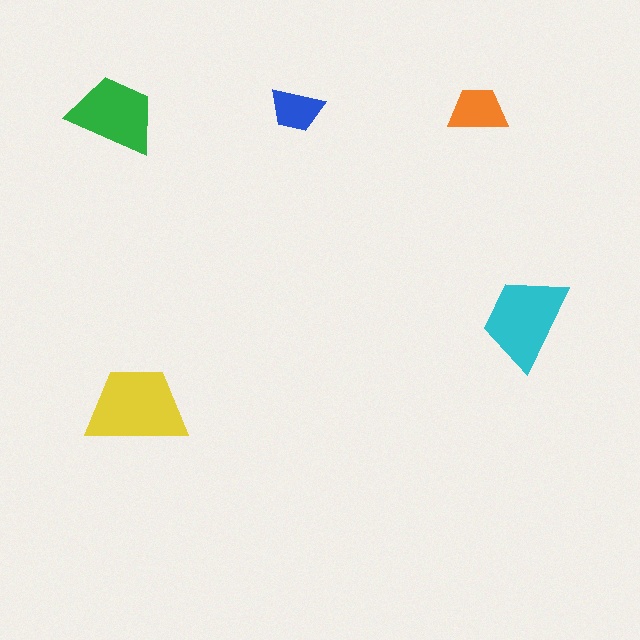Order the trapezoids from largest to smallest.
the yellow one, the cyan one, the green one, the orange one, the blue one.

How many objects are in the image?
There are 5 objects in the image.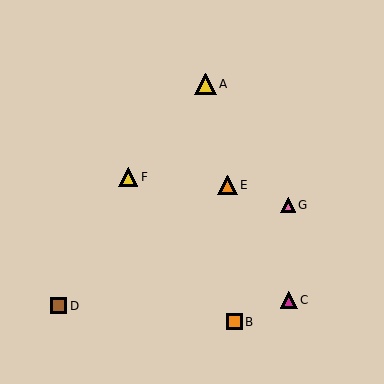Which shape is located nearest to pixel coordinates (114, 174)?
The yellow triangle (labeled F) at (128, 177) is nearest to that location.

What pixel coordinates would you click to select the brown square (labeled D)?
Click at (59, 306) to select the brown square D.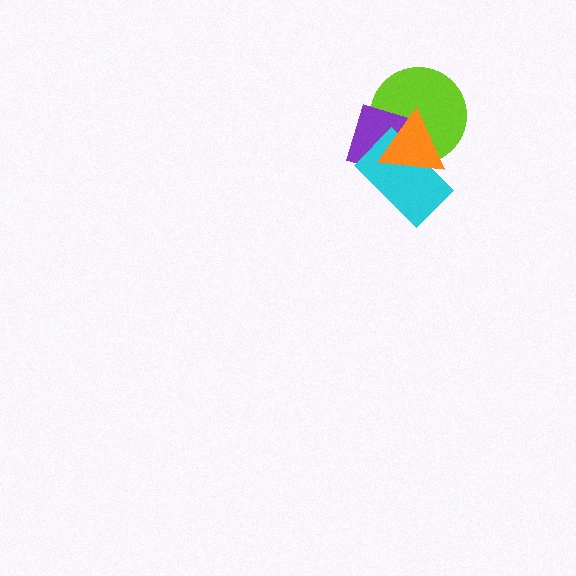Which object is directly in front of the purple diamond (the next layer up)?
The cyan rectangle is directly in front of the purple diamond.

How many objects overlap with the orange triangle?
3 objects overlap with the orange triangle.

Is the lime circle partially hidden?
Yes, it is partially covered by another shape.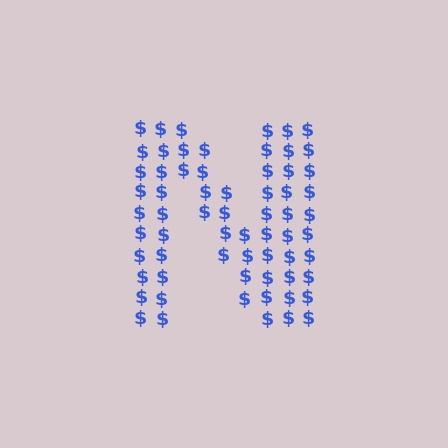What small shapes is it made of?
It is made of small dollar signs.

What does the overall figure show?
The overall figure shows the letter N.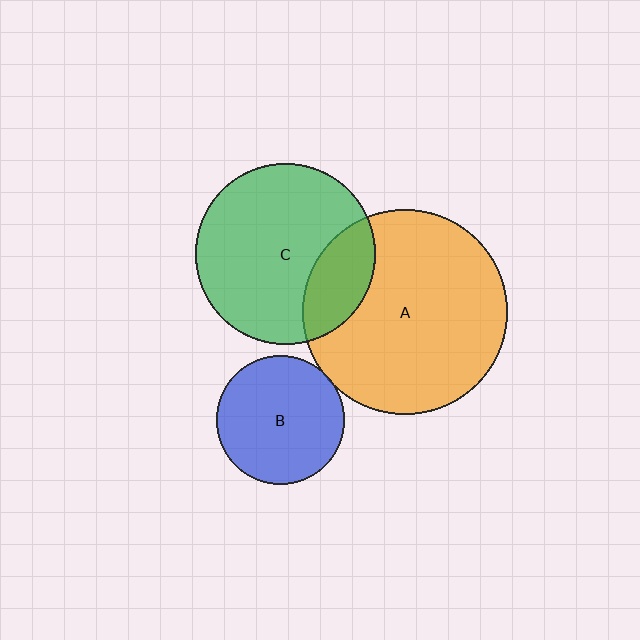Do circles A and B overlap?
Yes.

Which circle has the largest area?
Circle A (orange).